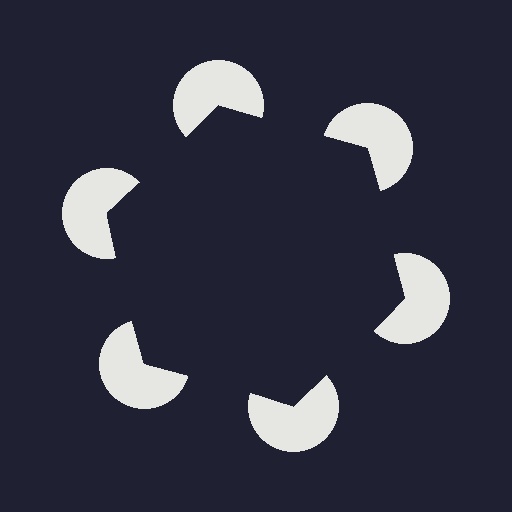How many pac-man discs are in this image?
There are 6 — one at each vertex of the illusory hexagon.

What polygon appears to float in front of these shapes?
An illusory hexagon — its edges are inferred from the aligned wedge cuts in the pac-man discs, not physically drawn.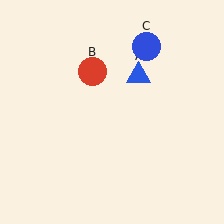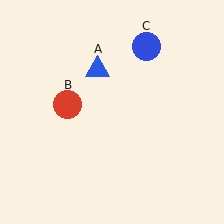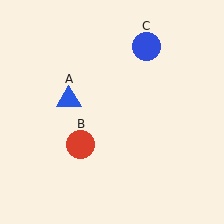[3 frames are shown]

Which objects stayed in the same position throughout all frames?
Blue circle (object C) remained stationary.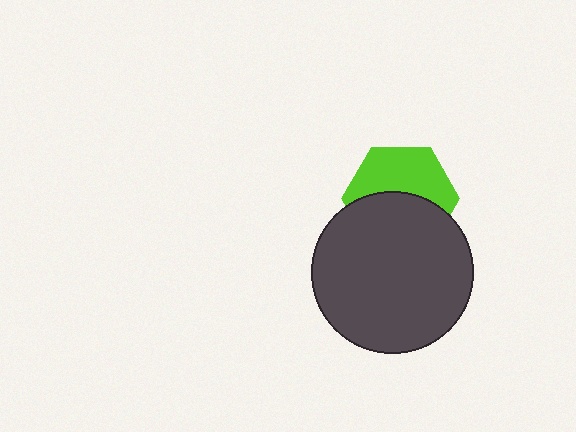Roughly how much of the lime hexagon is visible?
About half of it is visible (roughly 50%).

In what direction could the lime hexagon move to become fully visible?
The lime hexagon could move up. That would shift it out from behind the dark gray circle entirely.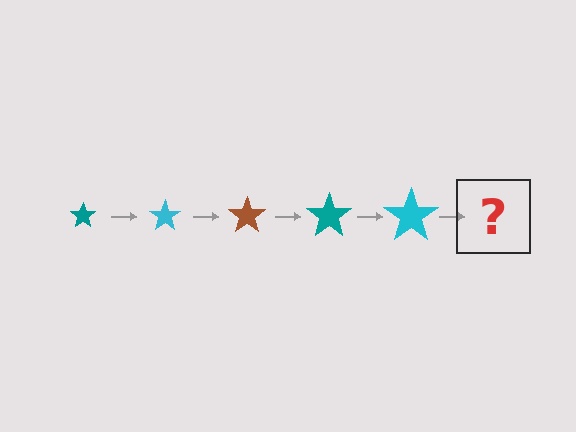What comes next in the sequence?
The next element should be a brown star, larger than the previous one.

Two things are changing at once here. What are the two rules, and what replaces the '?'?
The two rules are that the star grows larger each step and the color cycles through teal, cyan, and brown. The '?' should be a brown star, larger than the previous one.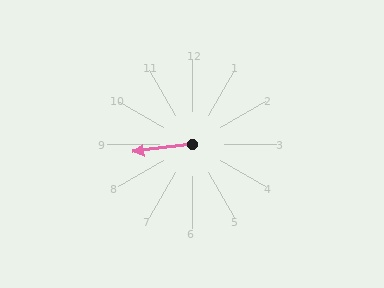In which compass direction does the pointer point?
West.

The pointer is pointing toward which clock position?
Roughly 9 o'clock.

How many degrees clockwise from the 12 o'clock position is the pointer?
Approximately 263 degrees.